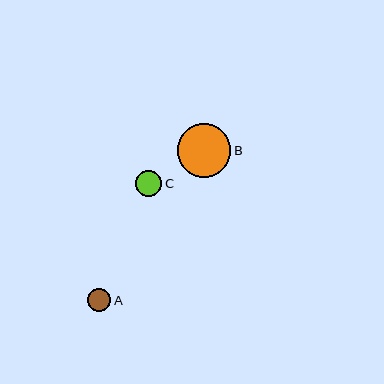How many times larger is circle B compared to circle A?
Circle B is approximately 2.3 times the size of circle A.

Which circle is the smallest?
Circle A is the smallest with a size of approximately 23 pixels.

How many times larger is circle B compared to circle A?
Circle B is approximately 2.3 times the size of circle A.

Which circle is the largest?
Circle B is the largest with a size of approximately 54 pixels.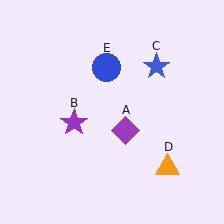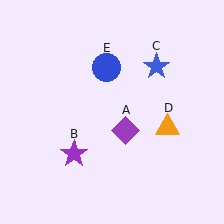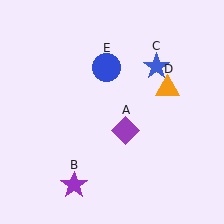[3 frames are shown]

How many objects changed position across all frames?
2 objects changed position: purple star (object B), orange triangle (object D).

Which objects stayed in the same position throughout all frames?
Purple diamond (object A) and blue star (object C) and blue circle (object E) remained stationary.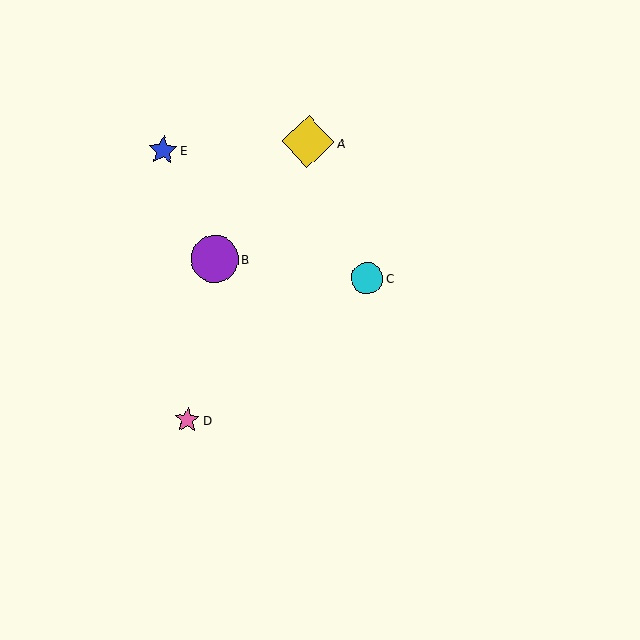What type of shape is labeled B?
Shape B is a purple circle.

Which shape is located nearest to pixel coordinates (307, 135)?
The yellow diamond (labeled A) at (308, 142) is nearest to that location.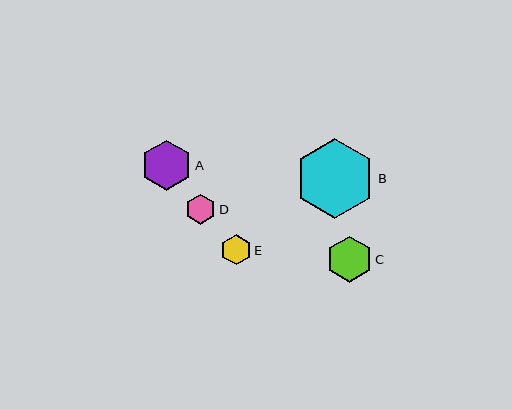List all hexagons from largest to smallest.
From largest to smallest: B, A, C, E, D.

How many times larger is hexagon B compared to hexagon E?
Hexagon B is approximately 2.6 times the size of hexagon E.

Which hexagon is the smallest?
Hexagon D is the smallest with a size of approximately 30 pixels.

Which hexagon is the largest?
Hexagon B is the largest with a size of approximately 80 pixels.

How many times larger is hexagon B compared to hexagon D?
Hexagon B is approximately 2.7 times the size of hexagon D.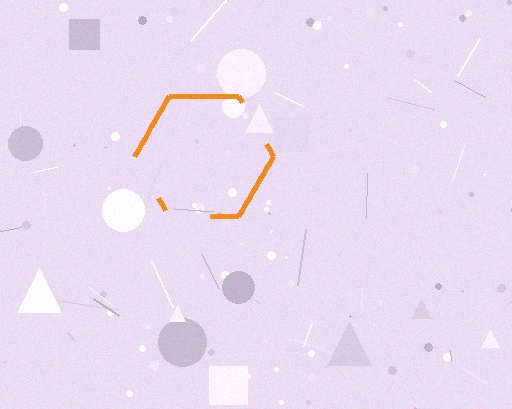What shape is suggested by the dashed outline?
The dashed outline suggests a hexagon.